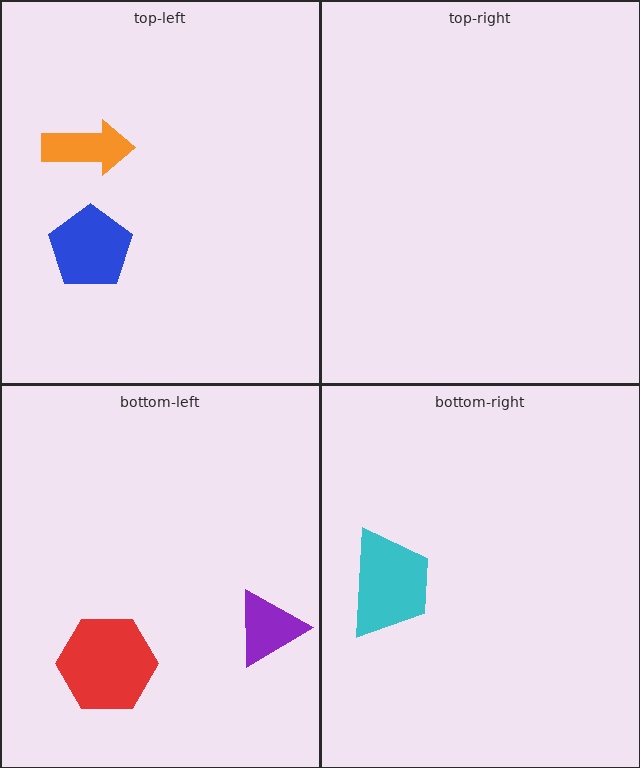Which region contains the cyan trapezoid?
The bottom-right region.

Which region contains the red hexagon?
The bottom-left region.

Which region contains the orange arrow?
The top-left region.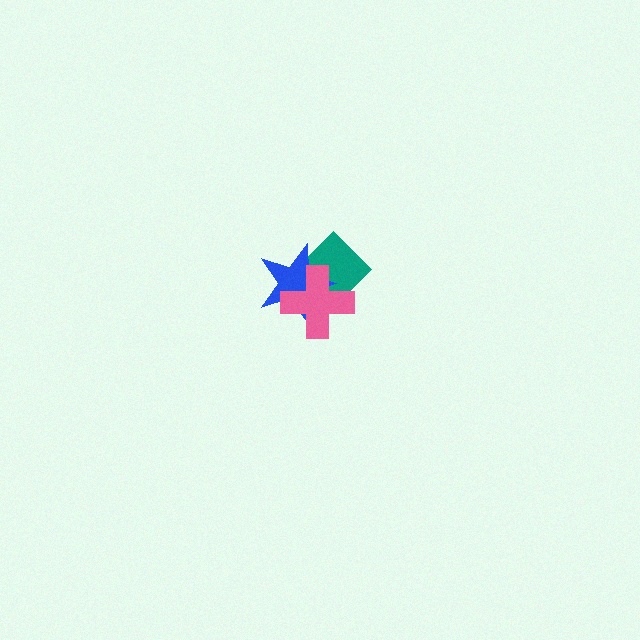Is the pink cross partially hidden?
No, no other shape covers it.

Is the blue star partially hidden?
Yes, it is partially covered by another shape.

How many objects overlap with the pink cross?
2 objects overlap with the pink cross.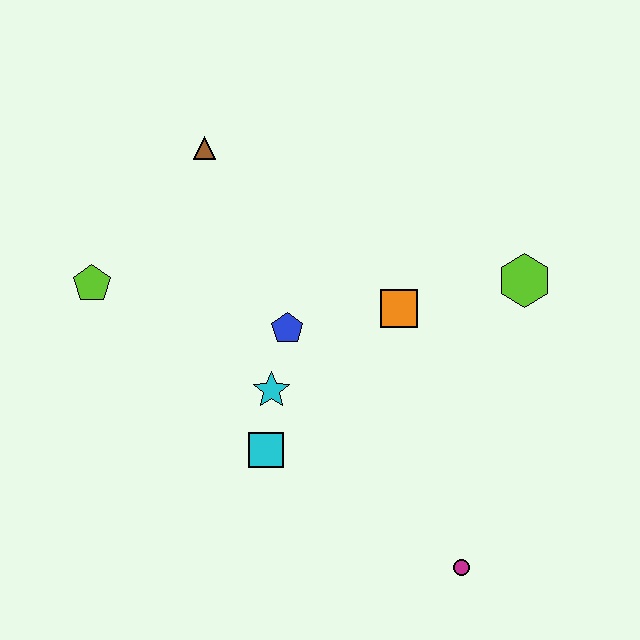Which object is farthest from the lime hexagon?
The lime pentagon is farthest from the lime hexagon.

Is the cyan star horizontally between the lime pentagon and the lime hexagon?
Yes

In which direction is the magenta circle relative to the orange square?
The magenta circle is below the orange square.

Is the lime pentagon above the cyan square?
Yes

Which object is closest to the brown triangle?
The lime pentagon is closest to the brown triangle.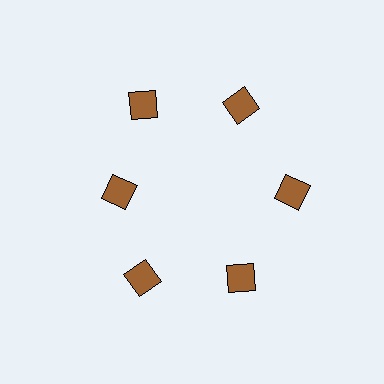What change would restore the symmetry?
The symmetry would be restored by moving it outward, back onto the ring so that all 6 squares sit at equal angles and equal distance from the center.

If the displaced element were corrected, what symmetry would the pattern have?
It would have 6-fold rotational symmetry — the pattern would map onto itself every 60 degrees.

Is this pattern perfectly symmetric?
No. The 6 brown squares are arranged in a ring, but one element near the 9 o'clock position is pulled inward toward the center, breaking the 6-fold rotational symmetry.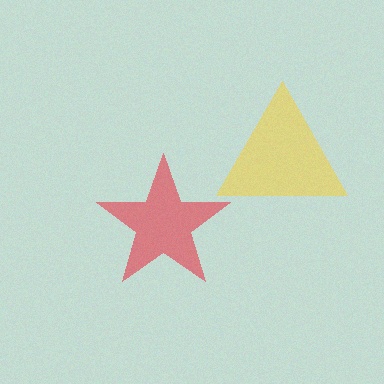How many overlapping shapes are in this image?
There are 2 overlapping shapes in the image.